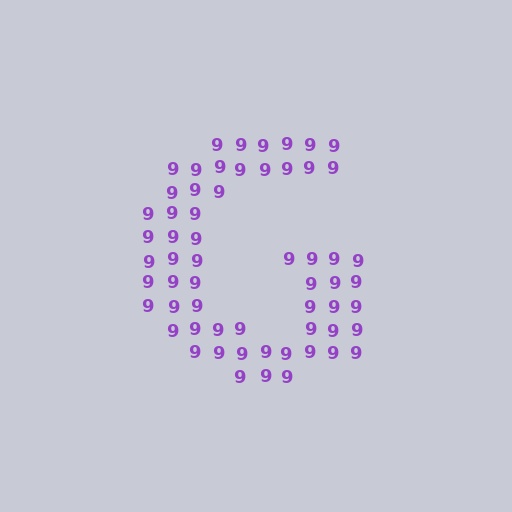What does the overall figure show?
The overall figure shows the letter G.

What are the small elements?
The small elements are digit 9's.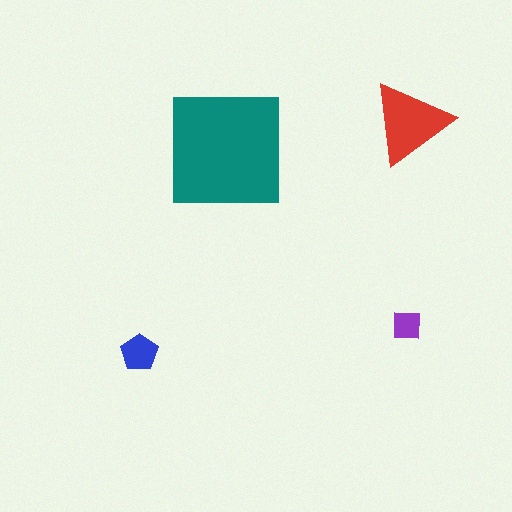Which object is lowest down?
The blue pentagon is bottommost.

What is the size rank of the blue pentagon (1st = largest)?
3rd.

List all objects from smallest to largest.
The purple square, the blue pentagon, the red triangle, the teal square.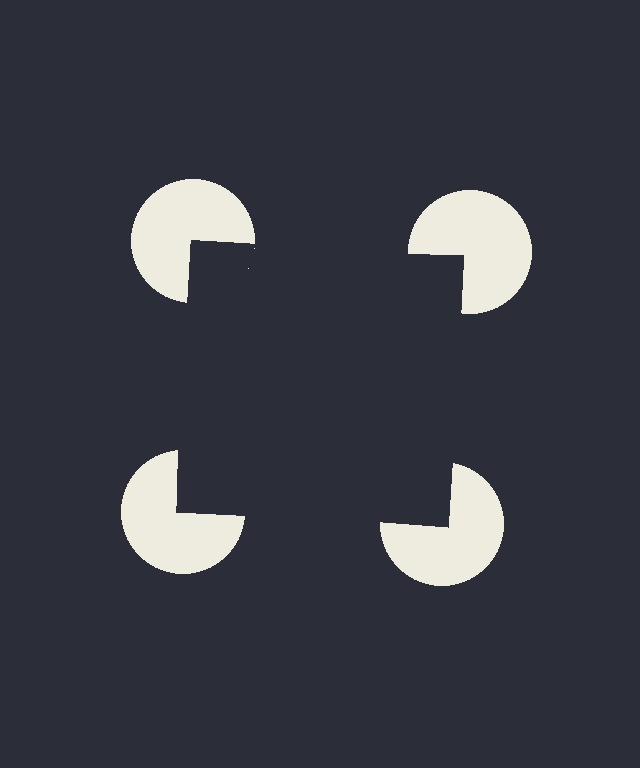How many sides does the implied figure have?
4 sides.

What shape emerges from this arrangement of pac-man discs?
An illusory square — its edges are inferred from the aligned wedge cuts in the pac-man discs, not physically drawn.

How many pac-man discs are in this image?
There are 4 — one at each vertex of the illusory square.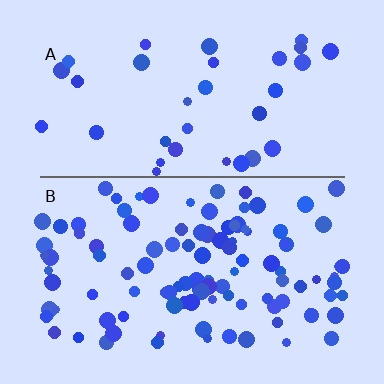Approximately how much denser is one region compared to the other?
Approximately 3.1× — region B over region A.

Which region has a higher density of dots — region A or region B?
B (the bottom).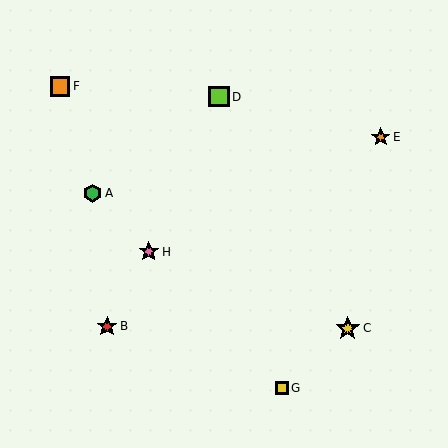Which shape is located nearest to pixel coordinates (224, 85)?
The lime square (labeled D) at (219, 97) is nearest to that location.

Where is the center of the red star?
The center of the red star is at (107, 326).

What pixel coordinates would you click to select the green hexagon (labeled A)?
Click at (93, 193) to select the green hexagon A.